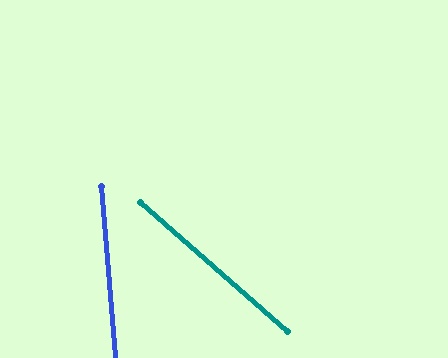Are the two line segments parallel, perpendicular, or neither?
Neither parallel nor perpendicular — they differ by about 44°.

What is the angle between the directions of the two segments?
Approximately 44 degrees.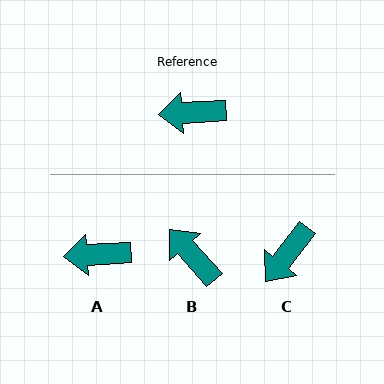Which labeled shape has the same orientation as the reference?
A.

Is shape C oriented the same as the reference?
No, it is off by about 49 degrees.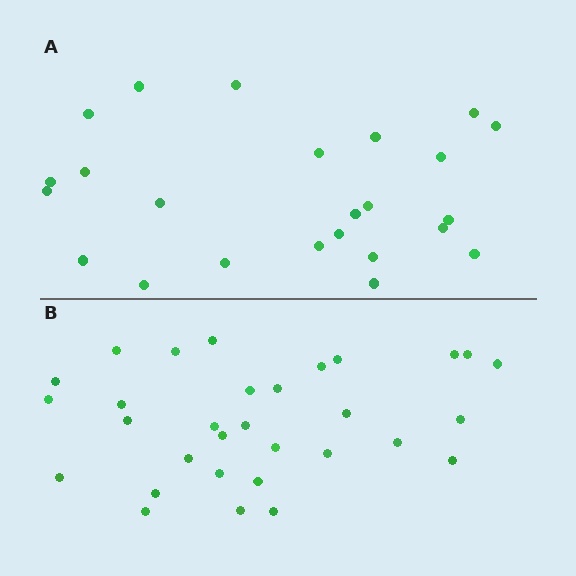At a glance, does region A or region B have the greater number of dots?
Region B (the bottom region) has more dots.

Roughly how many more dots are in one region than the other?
Region B has roughly 8 or so more dots than region A.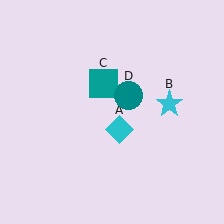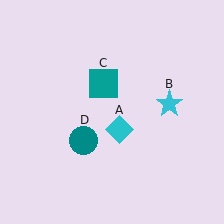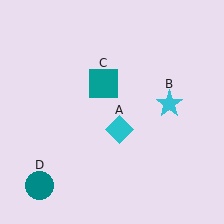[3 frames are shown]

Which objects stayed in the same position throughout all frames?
Cyan diamond (object A) and cyan star (object B) and teal square (object C) remained stationary.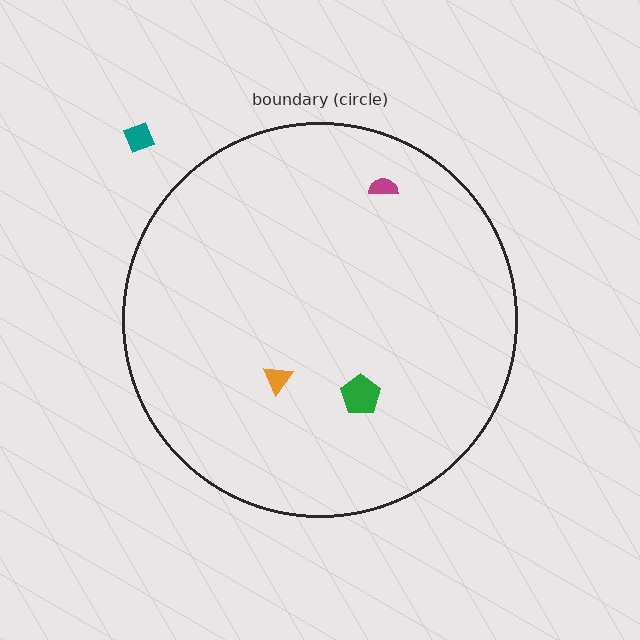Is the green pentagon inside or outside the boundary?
Inside.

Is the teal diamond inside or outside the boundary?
Outside.